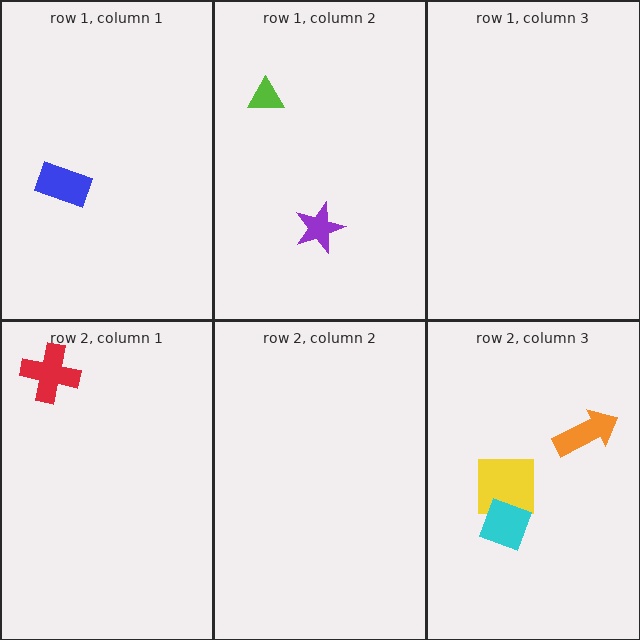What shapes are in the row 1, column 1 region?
The blue rectangle.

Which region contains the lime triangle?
The row 1, column 2 region.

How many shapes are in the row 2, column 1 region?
1.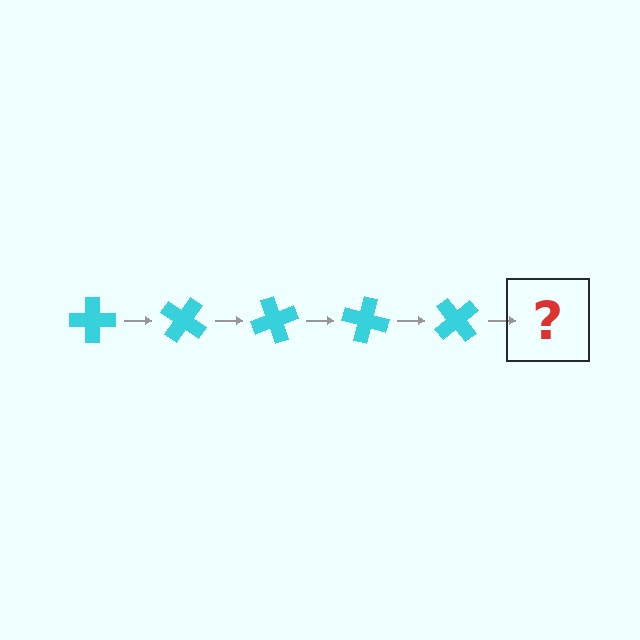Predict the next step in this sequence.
The next step is a cyan cross rotated 175 degrees.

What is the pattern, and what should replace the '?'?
The pattern is that the cross rotates 35 degrees each step. The '?' should be a cyan cross rotated 175 degrees.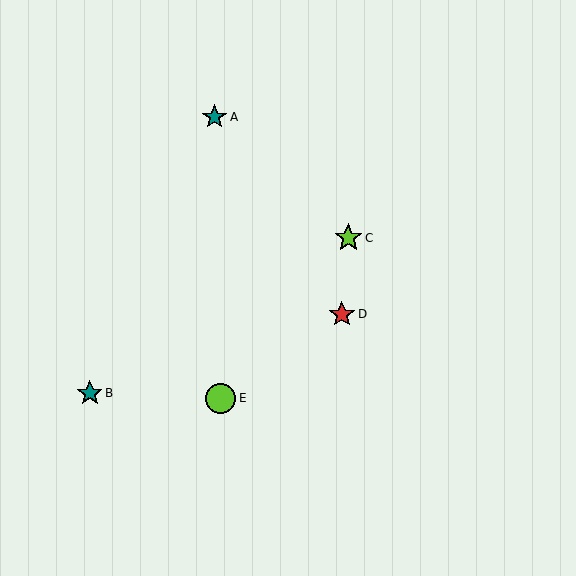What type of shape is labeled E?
Shape E is a lime circle.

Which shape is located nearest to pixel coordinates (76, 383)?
The teal star (labeled B) at (90, 393) is nearest to that location.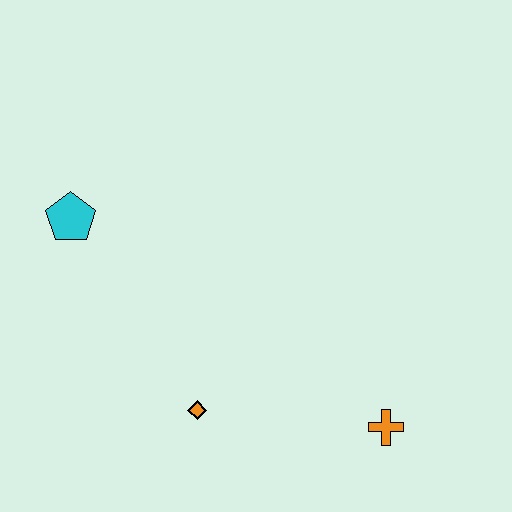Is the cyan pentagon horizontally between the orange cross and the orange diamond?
No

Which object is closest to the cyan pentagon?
The orange diamond is closest to the cyan pentagon.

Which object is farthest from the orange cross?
The cyan pentagon is farthest from the orange cross.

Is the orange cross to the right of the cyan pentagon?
Yes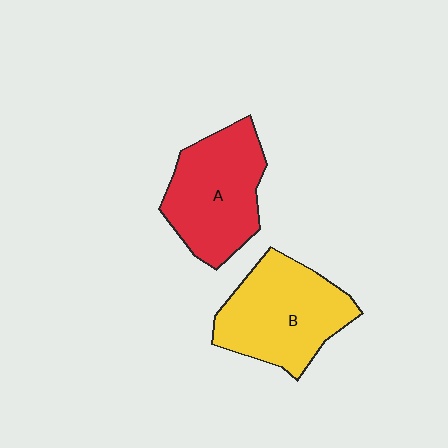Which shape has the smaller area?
Shape A (red).